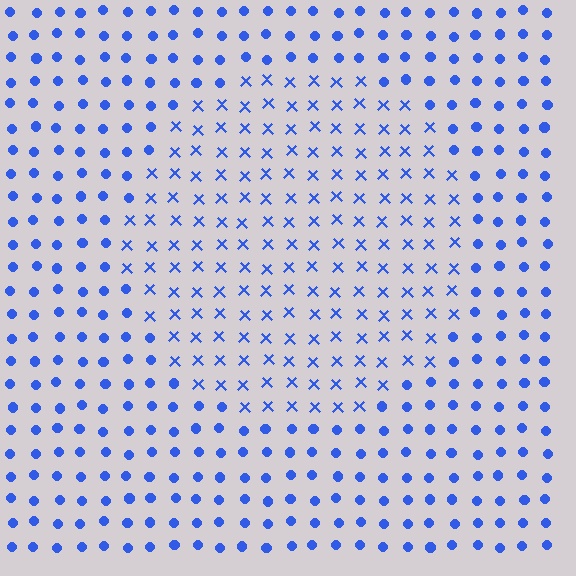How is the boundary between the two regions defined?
The boundary is defined by a change in element shape: X marks inside vs. circles outside. All elements share the same color and spacing.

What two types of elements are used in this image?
The image uses X marks inside the circle region and circles outside it.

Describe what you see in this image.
The image is filled with small blue elements arranged in a uniform grid. A circle-shaped region contains X marks, while the surrounding area contains circles. The boundary is defined purely by the change in element shape.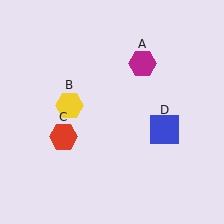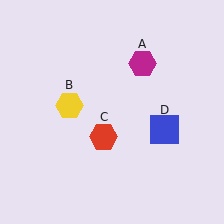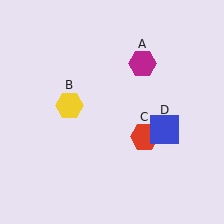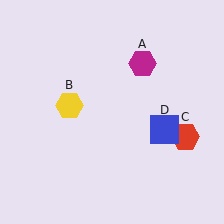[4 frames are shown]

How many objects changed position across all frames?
1 object changed position: red hexagon (object C).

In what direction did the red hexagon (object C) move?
The red hexagon (object C) moved right.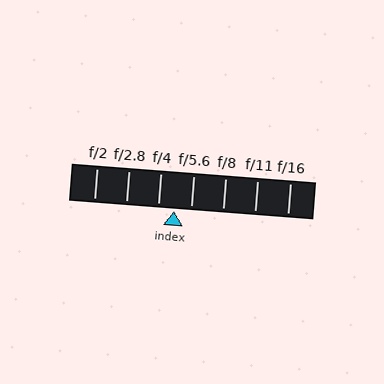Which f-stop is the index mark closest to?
The index mark is closest to f/4.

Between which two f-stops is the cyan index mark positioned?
The index mark is between f/4 and f/5.6.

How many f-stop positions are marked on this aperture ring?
There are 7 f-stop positions marked.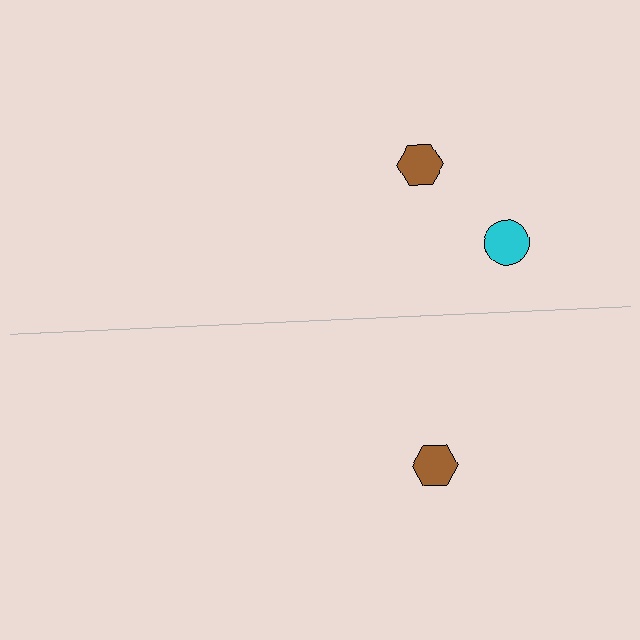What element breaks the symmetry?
A cyan circle is missing from the bottom side.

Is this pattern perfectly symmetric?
No, the pattern is not perfectly symmetric. A cyan circle is missing from the bottom side.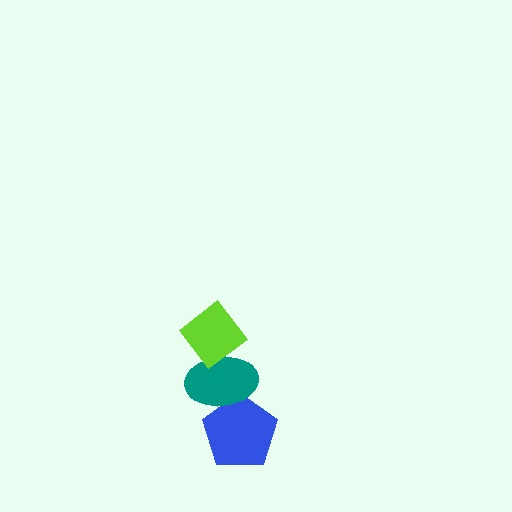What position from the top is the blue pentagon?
The blue pentagon is 3rd from the top.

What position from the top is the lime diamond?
The lime diamond is 1st from the top.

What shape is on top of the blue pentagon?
The teal ellipse is on top of the blue pentagon.